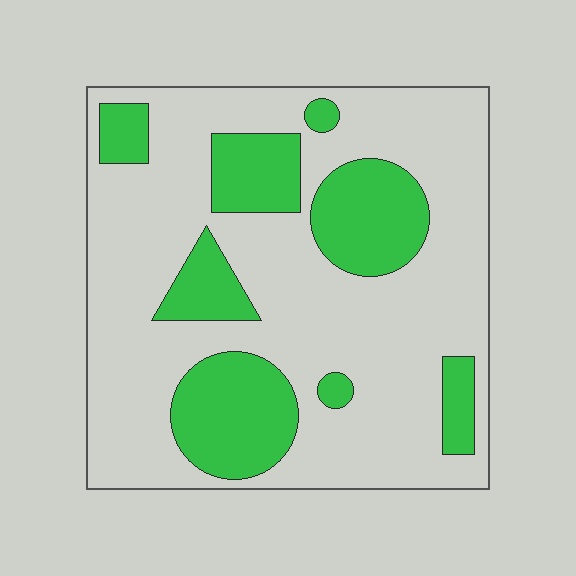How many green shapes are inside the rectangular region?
8.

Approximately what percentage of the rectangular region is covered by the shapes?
Approximately 30%.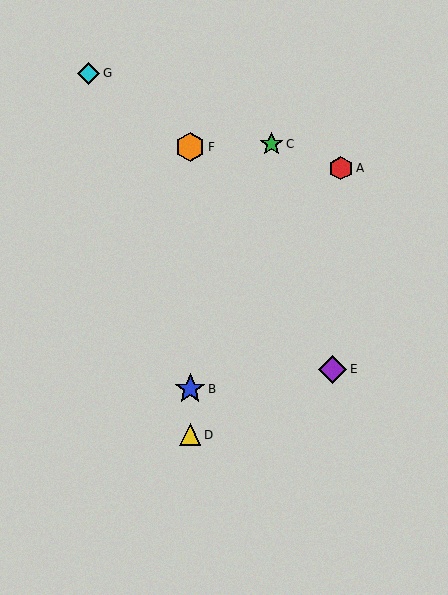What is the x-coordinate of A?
Object A is at x≈341.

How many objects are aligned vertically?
3 objects (B, D, F) are aligned vertically.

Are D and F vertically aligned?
Yes, both are at x≈190.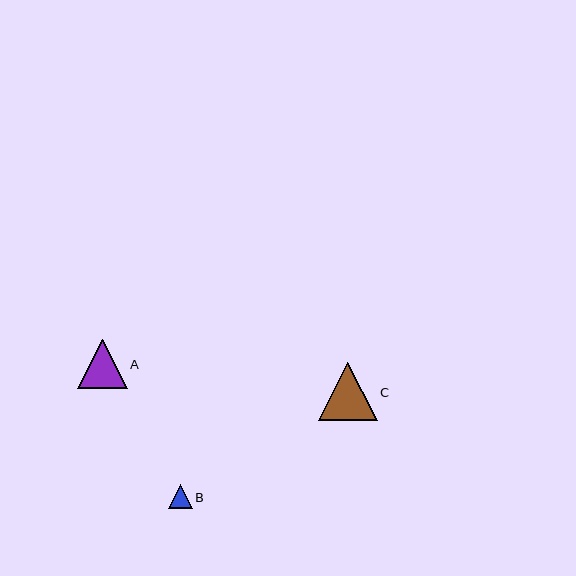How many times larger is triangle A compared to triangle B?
Triangle A is approximately 2.1 times the size of triangle B.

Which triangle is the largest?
Triangle C is the largest with a size of approximately 58 pixels.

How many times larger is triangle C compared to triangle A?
Triangle C is approximately 1.2 times the size of triangle A.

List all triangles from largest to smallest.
From largest to smallest: C, A, B.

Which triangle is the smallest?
Triangle B is the smallest with a size of approximately 24 pixels.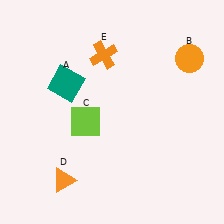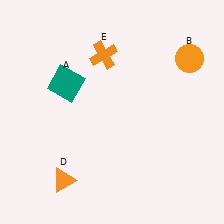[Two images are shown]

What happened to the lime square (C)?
The lime square (C) was removed in Image 2. It was in the bottom-left area of Image 1.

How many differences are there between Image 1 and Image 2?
There is 1 difference between the two images.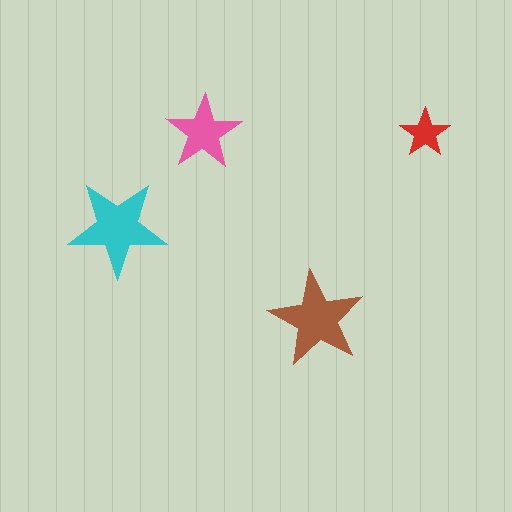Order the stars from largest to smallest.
the cyan one, the brown one, the pink one, the red one.